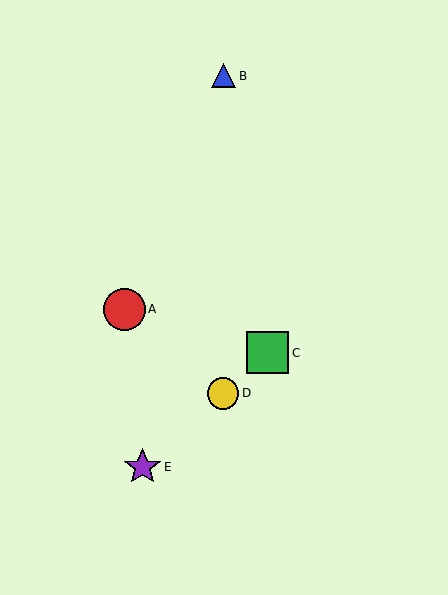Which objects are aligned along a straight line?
Objects C, D, E are aligned along a straight line.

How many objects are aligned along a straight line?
3 objects (C, D, E) are aligned along a straight line.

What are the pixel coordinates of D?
Object D is at (223, 393).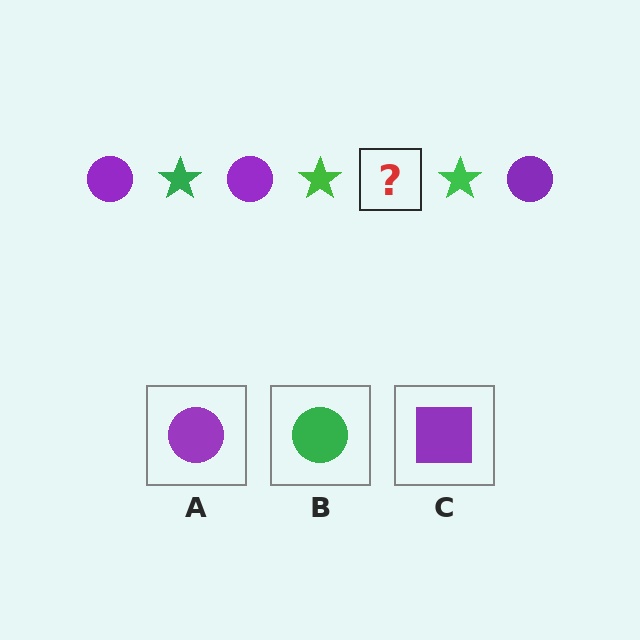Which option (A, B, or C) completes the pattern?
A.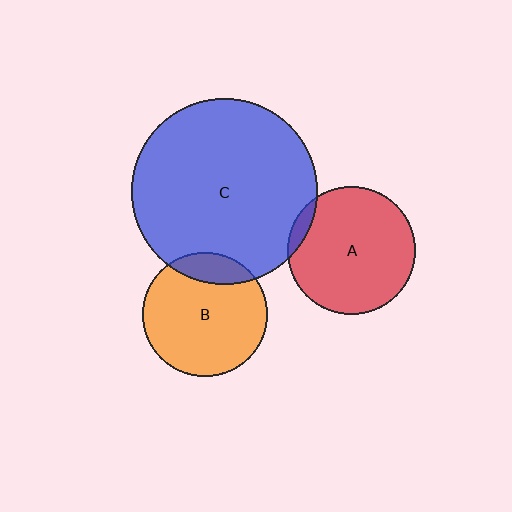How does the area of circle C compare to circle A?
Approximately 2.1 times.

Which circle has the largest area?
Circle C (blue).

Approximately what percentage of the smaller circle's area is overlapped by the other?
Approximately 5%.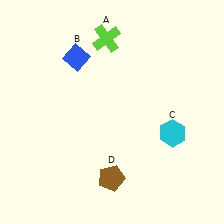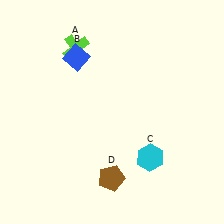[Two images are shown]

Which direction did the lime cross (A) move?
The lime cross (A) moved left.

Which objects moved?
The objects that moved are: the lime cross (A), the cyan hexagon (C).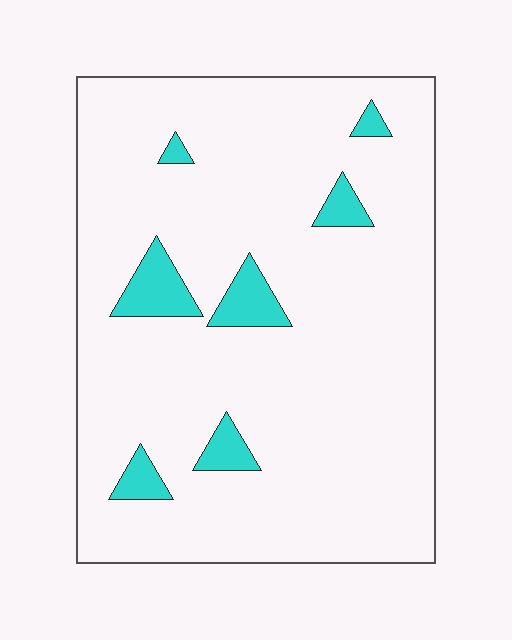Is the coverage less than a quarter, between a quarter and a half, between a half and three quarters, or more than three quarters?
Less than a quarter.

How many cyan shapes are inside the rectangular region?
7.